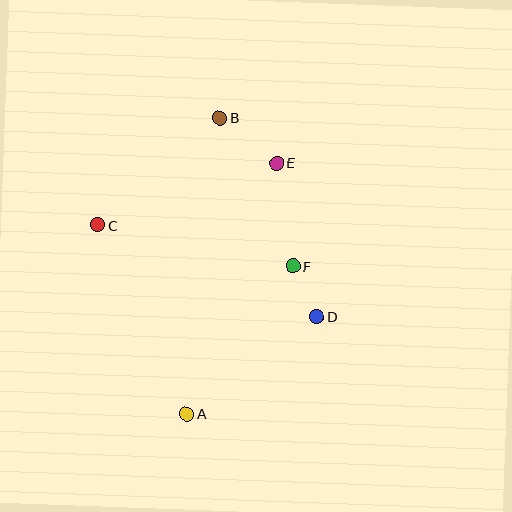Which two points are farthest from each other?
Points A and B are farthest from each other.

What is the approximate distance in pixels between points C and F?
The distance between C and F is approximately 200 pixels.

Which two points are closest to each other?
Points D and F are closest to each other.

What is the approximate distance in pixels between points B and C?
The distance between B and C is approximately 162 pixels.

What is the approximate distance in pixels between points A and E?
The distance between A and E is approximately 266 pixels.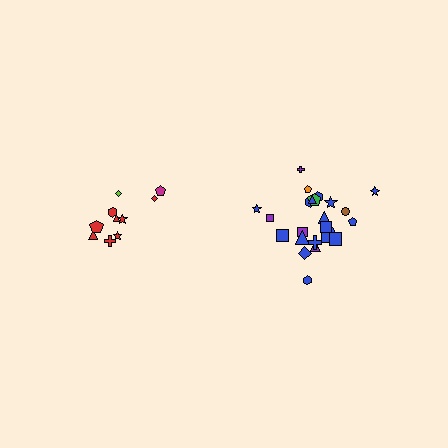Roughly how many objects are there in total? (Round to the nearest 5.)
Roughly 35 objects in total.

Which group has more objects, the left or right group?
The right group.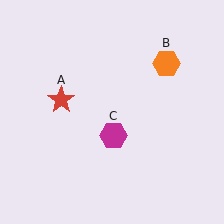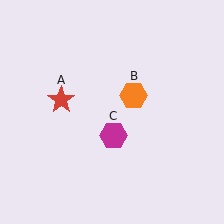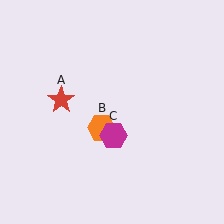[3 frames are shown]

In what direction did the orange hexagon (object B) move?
The orange hexagon (object B) moved down and to the left.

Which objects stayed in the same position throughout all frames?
Red star (object A) and magenta hexagon (object C) remained stationary.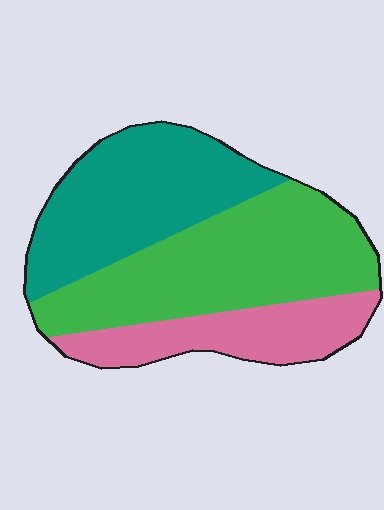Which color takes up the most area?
Green, at roughly 45%.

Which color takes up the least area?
Pink, at roughly 20%.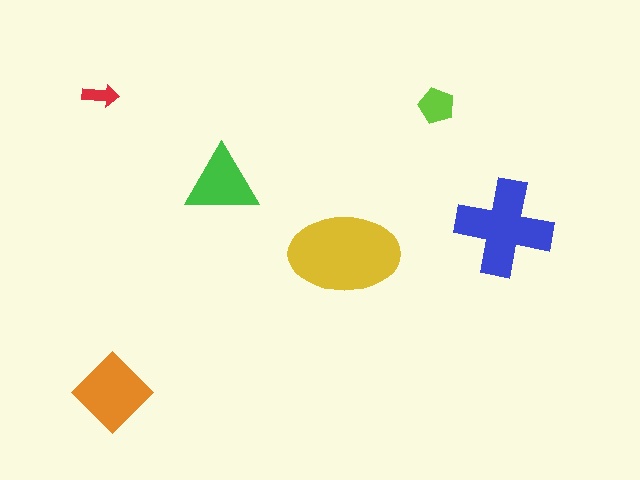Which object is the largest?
The yellow ellipse.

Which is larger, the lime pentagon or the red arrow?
The lime pentagon.